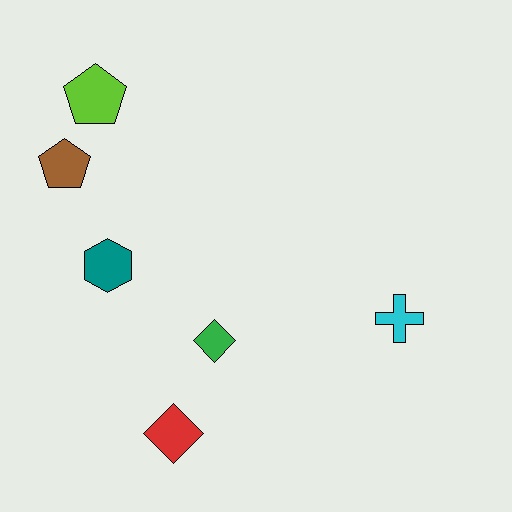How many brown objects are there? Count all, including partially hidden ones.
There is 1 brown object.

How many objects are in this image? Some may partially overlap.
There are 6 objects.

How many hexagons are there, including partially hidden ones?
There is 1 hexagon.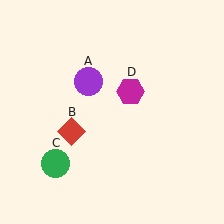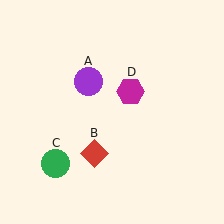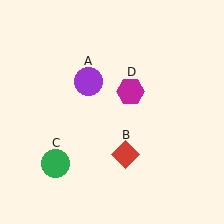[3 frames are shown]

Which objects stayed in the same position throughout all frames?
Purple circle (object A) and green circle (object C) and magenta hexagon (object D) remained stationary.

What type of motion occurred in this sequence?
The red diamond (object B) rotated counterclockwise around the center of the scene.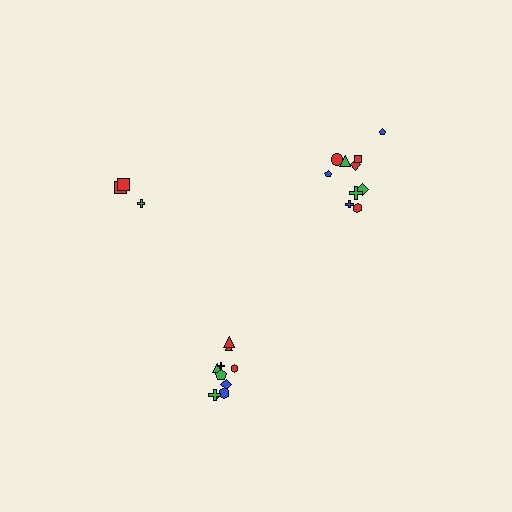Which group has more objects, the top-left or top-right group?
The top-right group.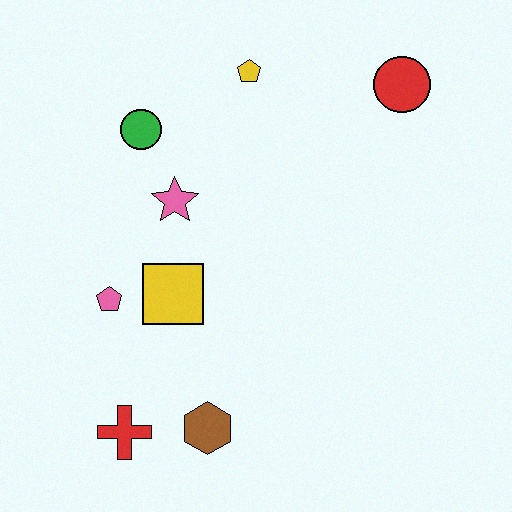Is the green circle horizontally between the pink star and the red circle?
No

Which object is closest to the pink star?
The green circle is closest to the pink star.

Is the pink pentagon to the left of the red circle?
Yes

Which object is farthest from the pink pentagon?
The red circle is farthest from the pink pentagon.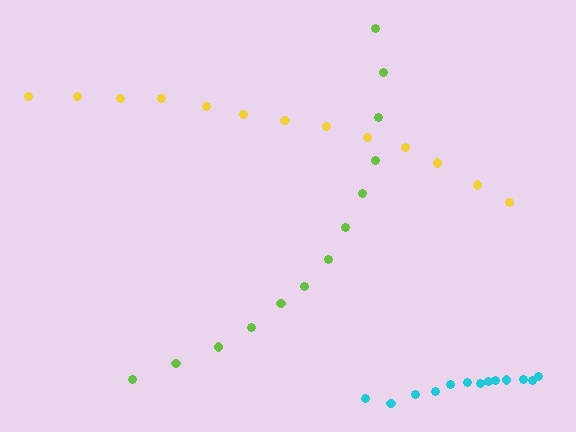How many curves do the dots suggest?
There are 3 distinct paths.